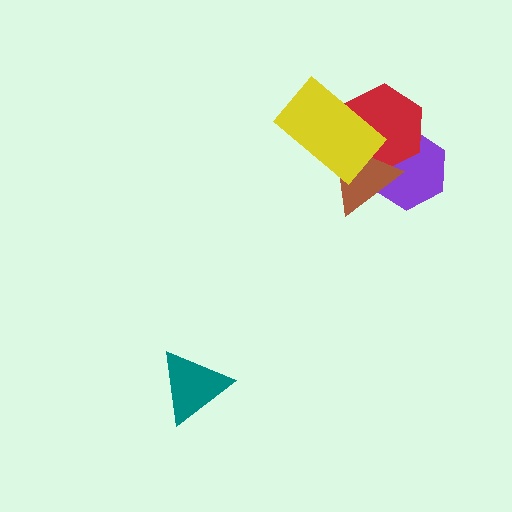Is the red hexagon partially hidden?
Yes, it is partially covered by another shape.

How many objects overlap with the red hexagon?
3 objects overlap with the red hexagon.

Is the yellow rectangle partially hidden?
No, no other shape covers it.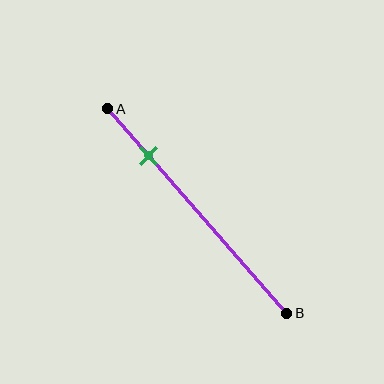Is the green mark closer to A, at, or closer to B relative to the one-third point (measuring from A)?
The green mark is closer to point A than the one-third point of segment AB.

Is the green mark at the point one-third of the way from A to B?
No, the mark is at about 25% from A, not at the 33% one-third point.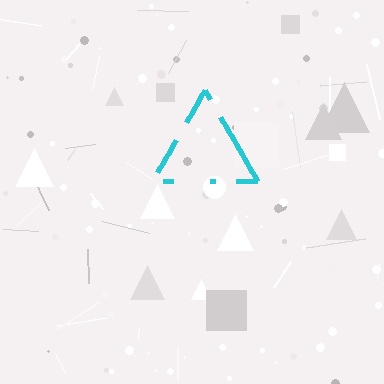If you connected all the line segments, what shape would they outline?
They would outline a triangle.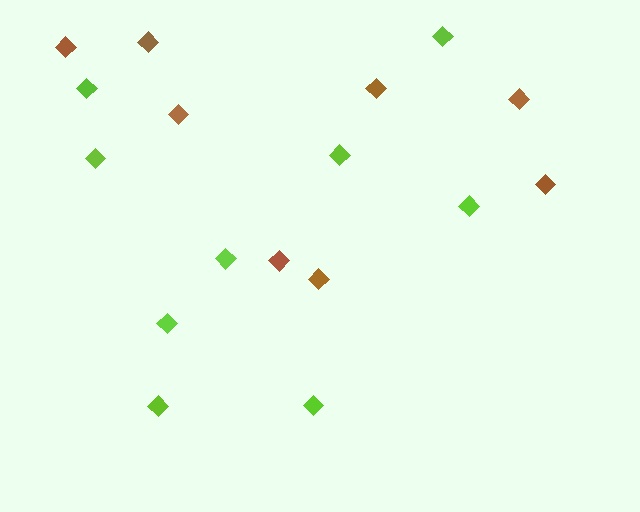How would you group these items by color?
There are 2 groups: one group of lime diamonds (9) and one group of brown diamonds (8).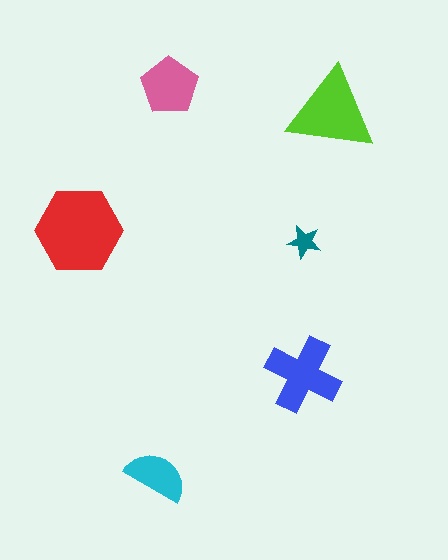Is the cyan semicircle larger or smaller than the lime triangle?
Smaller.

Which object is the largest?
The red hexagon.